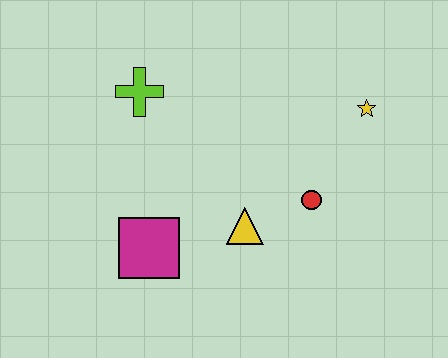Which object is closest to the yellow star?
The red circle is closest to the yellow star.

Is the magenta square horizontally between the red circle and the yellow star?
No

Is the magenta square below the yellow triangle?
Yes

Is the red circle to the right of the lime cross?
Yes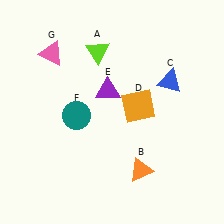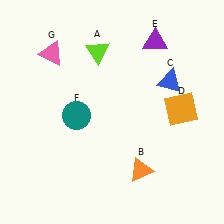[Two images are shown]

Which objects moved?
The objects that moved are: the orange square (D), the purple triangle (E).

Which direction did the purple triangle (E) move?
The purple triangle (E) moved up.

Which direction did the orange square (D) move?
The orange square (D) moved right.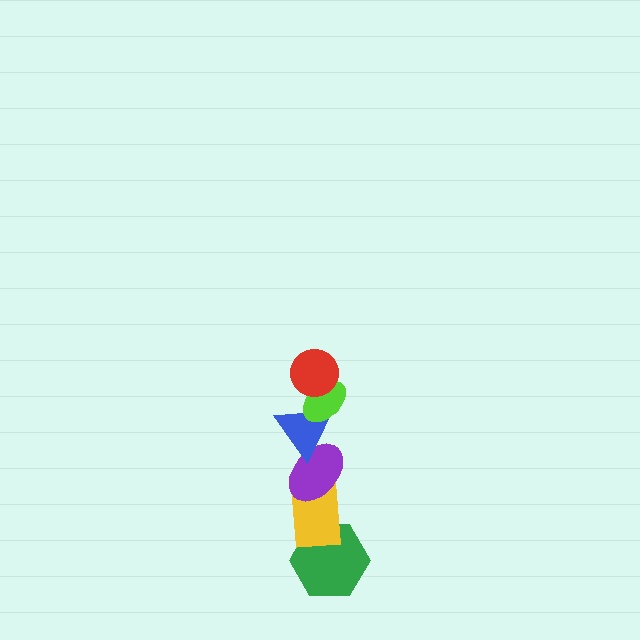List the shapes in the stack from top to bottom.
From top to bottom: the red circle, the lime ellipse, the blue triangle, the purple ellipse, the yellow rectangle, the green hexagon.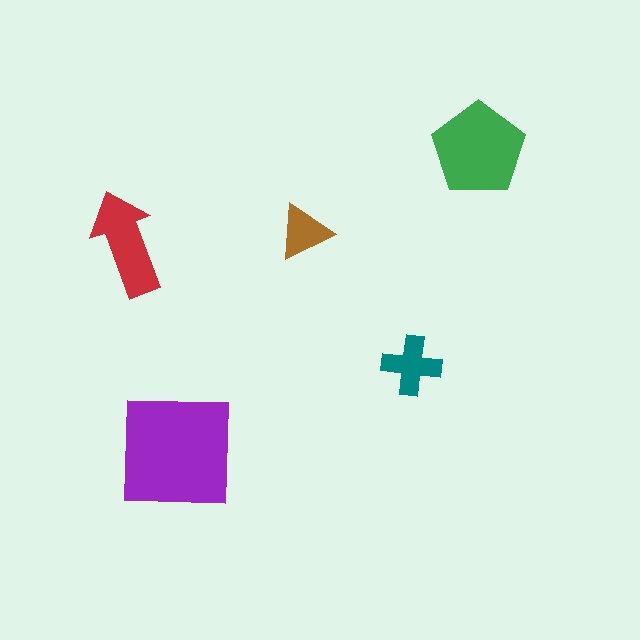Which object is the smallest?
The brown triangle.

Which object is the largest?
The purple square.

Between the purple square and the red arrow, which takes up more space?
The purple square.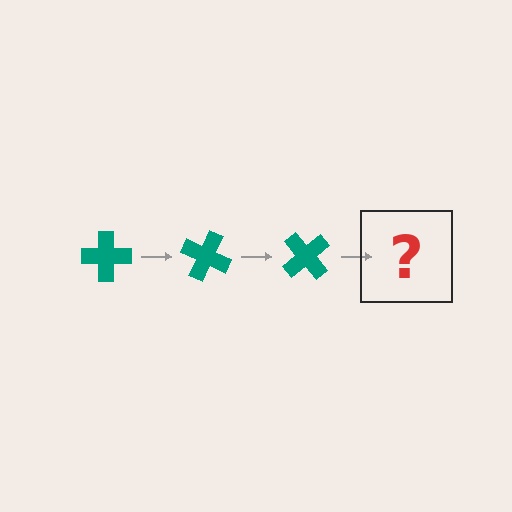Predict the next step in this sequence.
The next step is a teal cross rotated 75 degrees.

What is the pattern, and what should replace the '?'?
The pattern is that the cross rotates 25 degrees each step. The '?' should be a teal cross rotated 75 degrees.